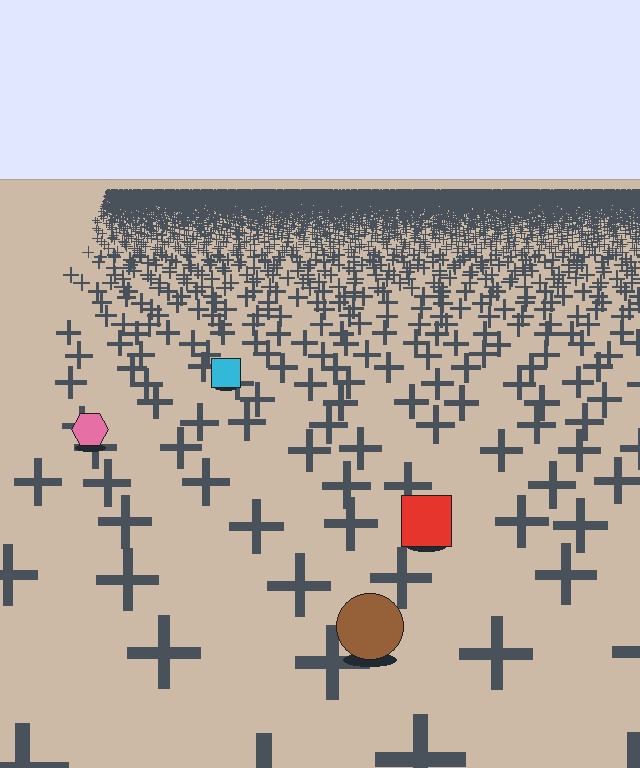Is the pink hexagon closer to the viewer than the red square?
No. The red square is closer — you can tell from the texture gradient: the ground texture is coarser near it.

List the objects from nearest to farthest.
From nearest to farthest: the brown circle, the red square, the pink hexagon, the cyan square.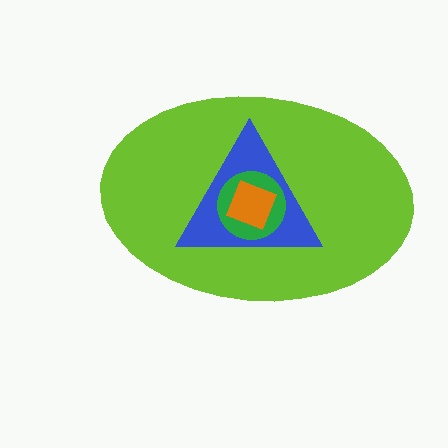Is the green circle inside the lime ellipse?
Yes.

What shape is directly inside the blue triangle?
The green circle.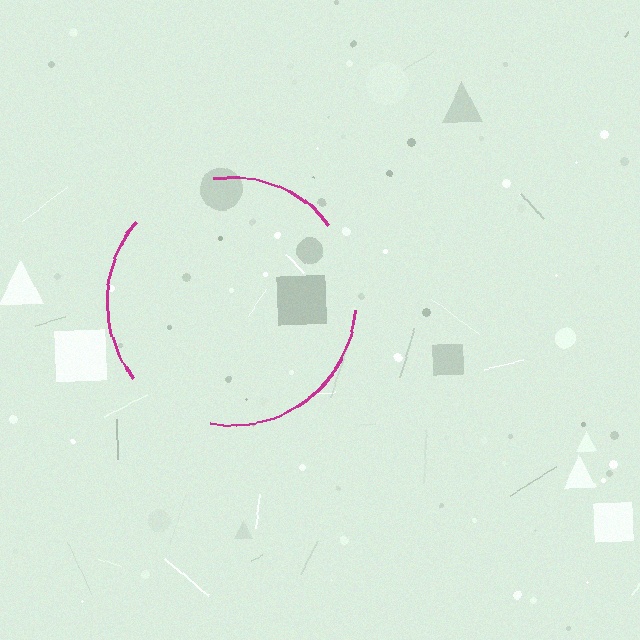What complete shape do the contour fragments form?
The contour fragments form a circle.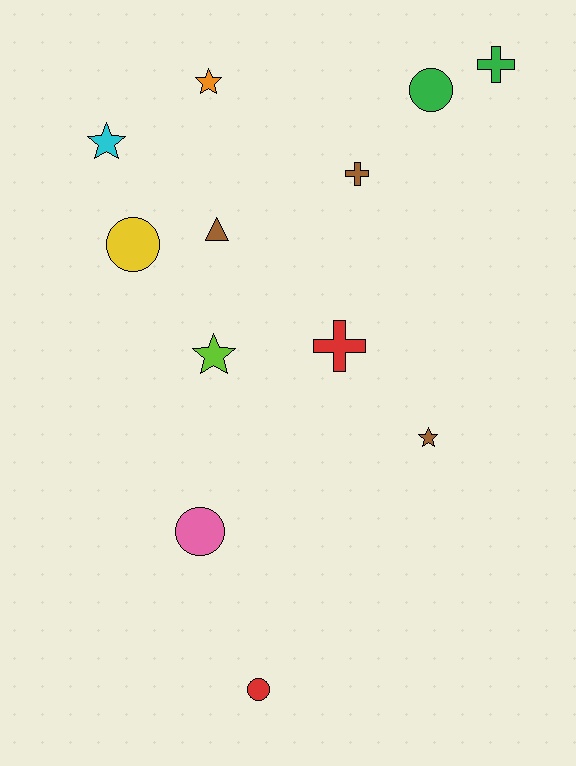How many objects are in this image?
There are 12 objects.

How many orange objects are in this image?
There is 1 orange object.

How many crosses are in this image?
There are 3 crosses.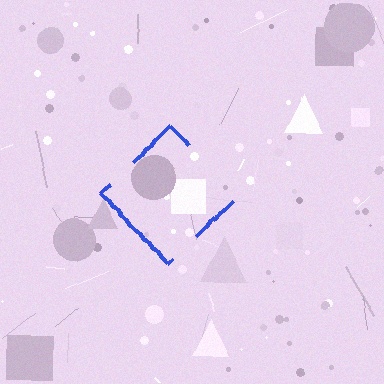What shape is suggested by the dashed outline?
The dashed outline suggests a diamond.